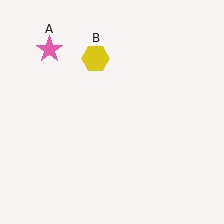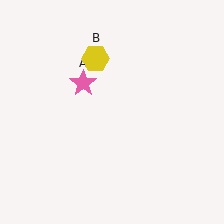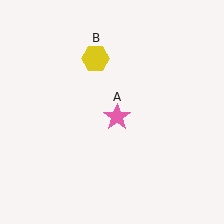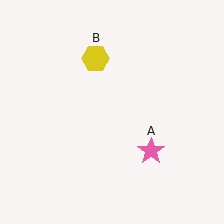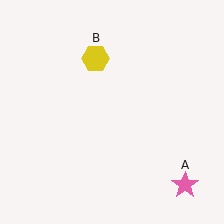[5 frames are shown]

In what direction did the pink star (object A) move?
The pink star (object A) moved down and to the right.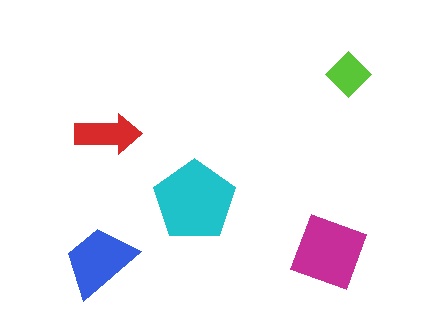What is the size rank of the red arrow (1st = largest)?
4th.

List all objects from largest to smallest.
The cyan pentagon, the magenta square, the blue trapezoid, the red arrow, the lime diamond.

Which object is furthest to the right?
The lime diamond is rightmost.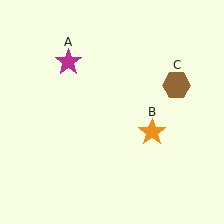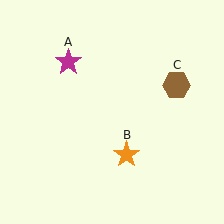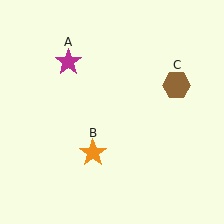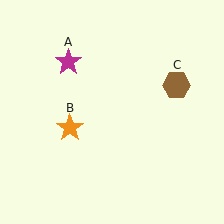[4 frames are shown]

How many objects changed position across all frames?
1 object changed position: orange star (object B).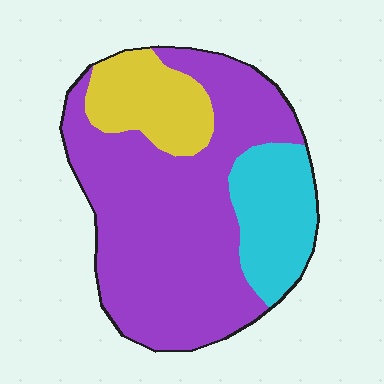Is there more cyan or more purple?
Purple.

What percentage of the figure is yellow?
Yellow takes up less than a quarter of the figure.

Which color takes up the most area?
Purple, at roughly 65%.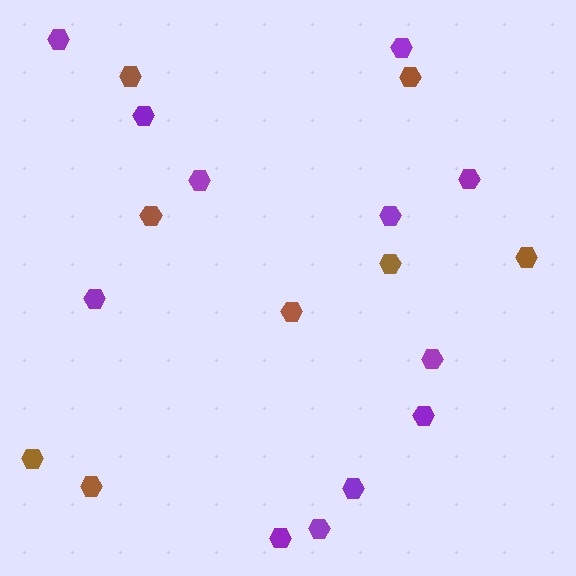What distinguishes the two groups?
There are 2 groups: one group of brown hexagons (8) and one group of purple hexagons (12).